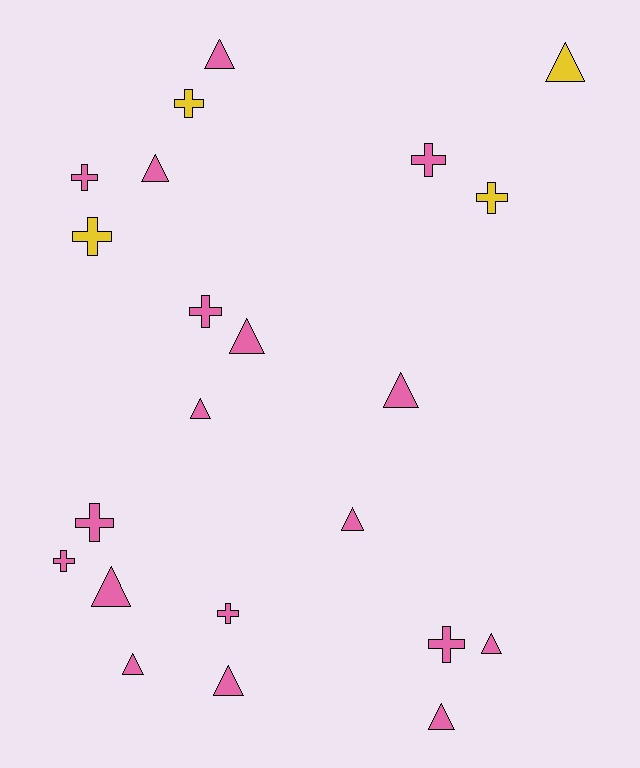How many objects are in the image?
There are 22 objects.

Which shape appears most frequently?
Triangle, with 12 objects.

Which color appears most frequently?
Pink, with 18 objects.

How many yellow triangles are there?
There is 1 yellow triangle.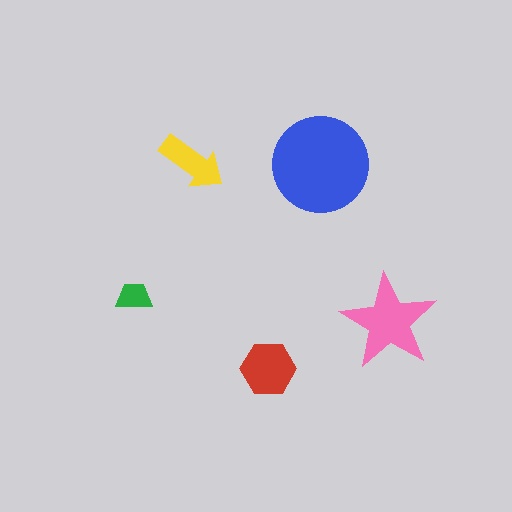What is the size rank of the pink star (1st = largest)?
2nd.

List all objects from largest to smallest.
The blue circle, the pink star, the red hexagon, the yellow arrow, the green trapezoid.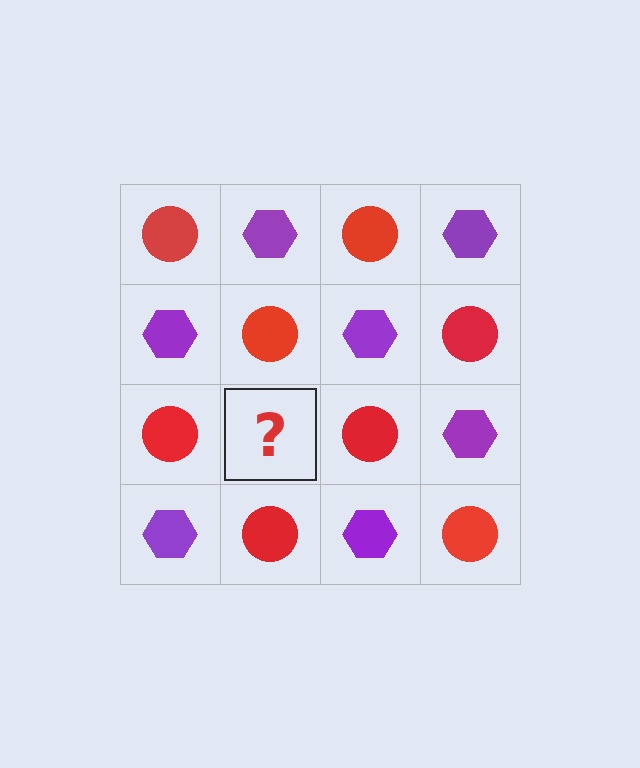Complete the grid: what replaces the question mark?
The question mark should be replaced with a purple hexagon.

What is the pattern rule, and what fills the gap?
The rule is that it alternates red circle and purple hexagon in a checkerboard pattern. The gap should be filled with a purple hexagon.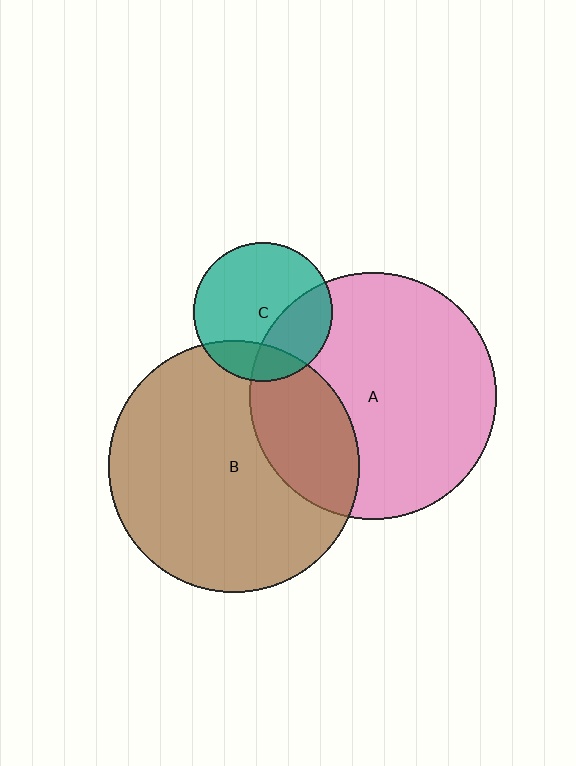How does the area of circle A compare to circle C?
Approximately 3.2 times.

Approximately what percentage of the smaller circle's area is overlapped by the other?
Approximately 20%.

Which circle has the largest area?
Circle B (brown).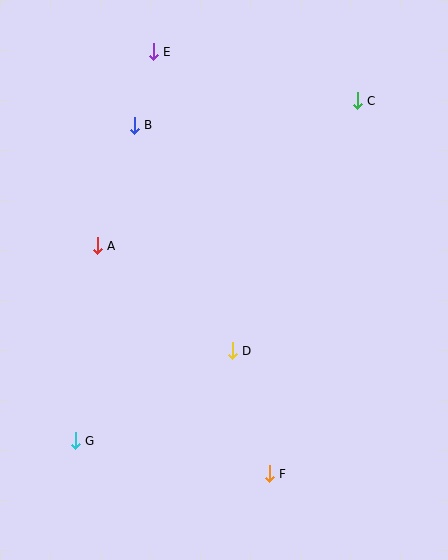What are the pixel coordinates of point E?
Point E is at (153, 52).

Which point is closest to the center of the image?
Point D at (232, 351) is closest to the center.